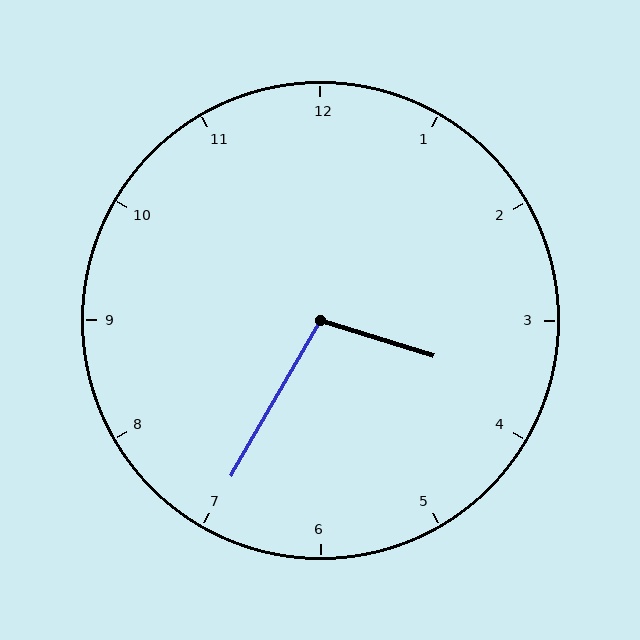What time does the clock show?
3:35.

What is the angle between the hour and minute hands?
Approximately 102 degrees.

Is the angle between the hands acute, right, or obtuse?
It is obtuse.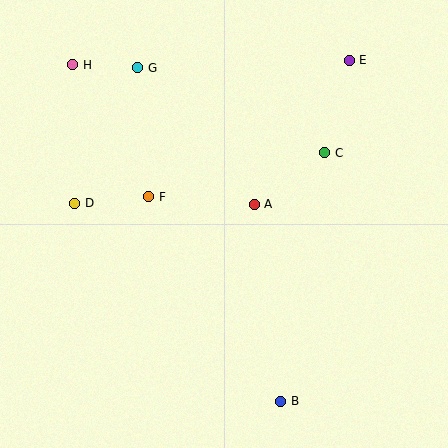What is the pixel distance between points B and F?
The distance between B and F is 243 pixels.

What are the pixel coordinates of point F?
Point F is at (149, 197).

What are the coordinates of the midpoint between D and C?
The midpoint between D and C is at (200, 178).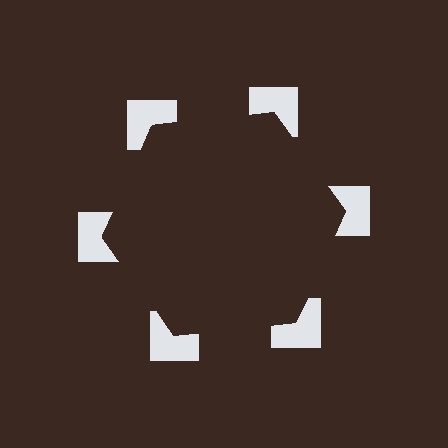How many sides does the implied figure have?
6 sides.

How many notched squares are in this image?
There are 6 — one at each vertex of the illusory hexagon.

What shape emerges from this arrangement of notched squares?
An illusory hexagon — its edges are inferred from the aligned wedge cuts in the notched squares, not physically drawn.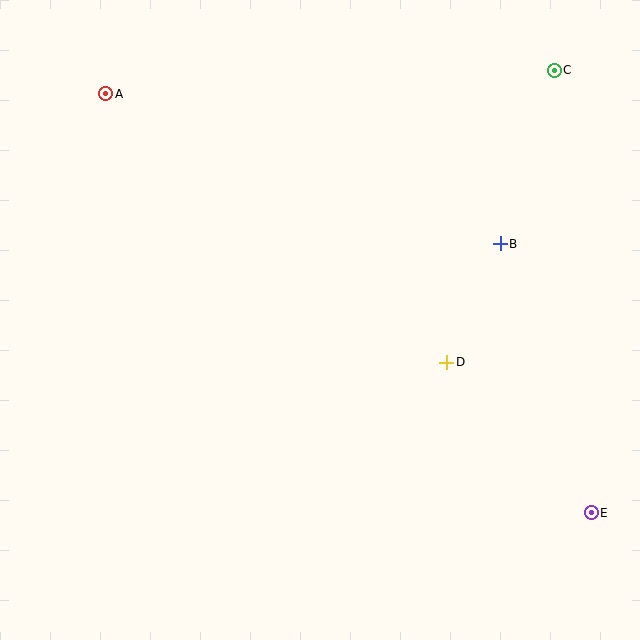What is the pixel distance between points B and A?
The distance between B and A is 422 pixels.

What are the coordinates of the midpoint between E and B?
The midpoint between E and B is at (546, 378).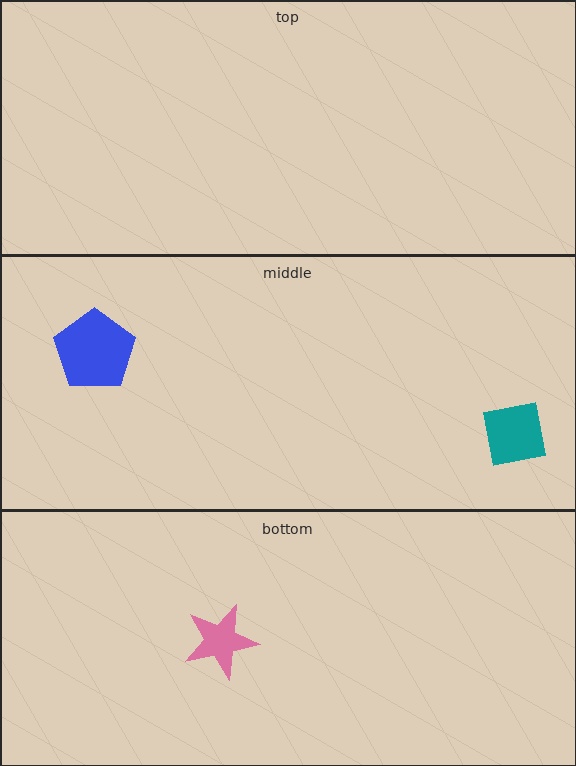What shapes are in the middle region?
The teal square, the blue pentagon.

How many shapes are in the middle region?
2.